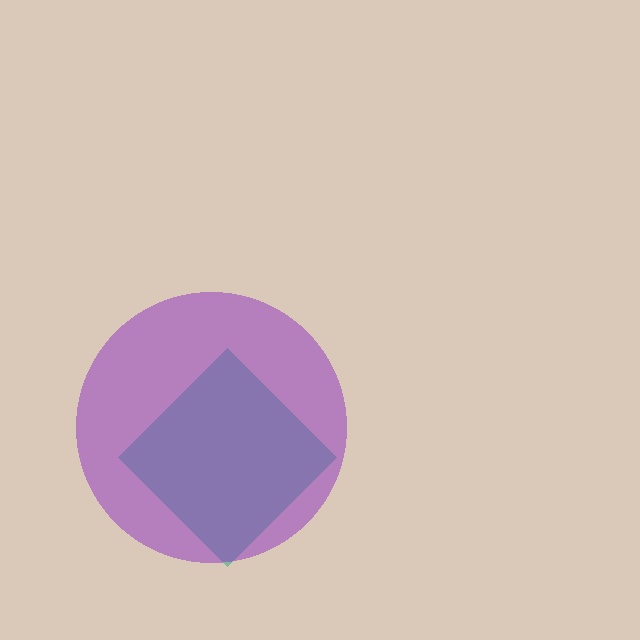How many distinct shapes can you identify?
There are 2 distinct shapes: a teal diamond, a purple circle.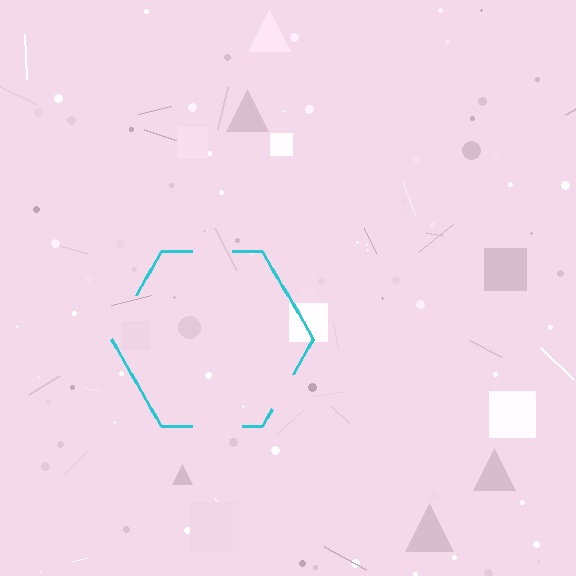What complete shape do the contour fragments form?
The contour fragments form a hexagon.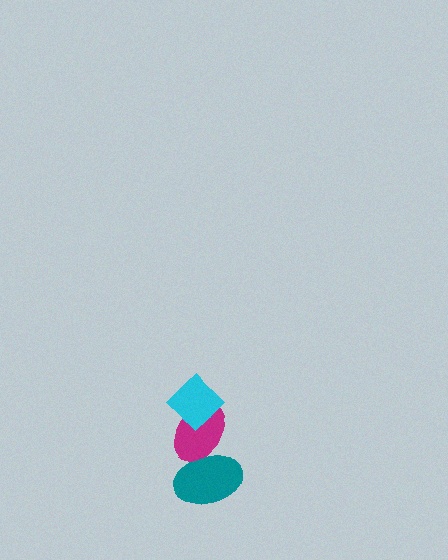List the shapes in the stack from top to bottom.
From top to bottom: the cyan diamond, the magenta ellipse, the teal ellipse.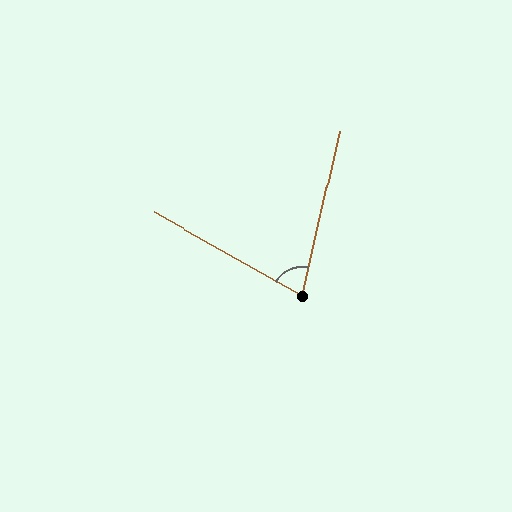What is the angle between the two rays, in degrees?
Approximately 73 degrees.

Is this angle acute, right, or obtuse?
It is acute.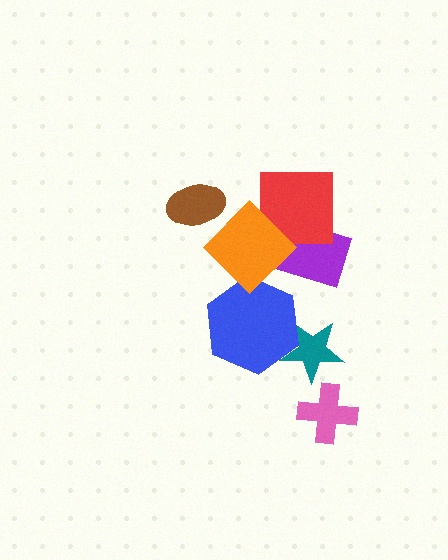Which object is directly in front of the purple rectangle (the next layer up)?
The red square is directly in front of the purple rectangle.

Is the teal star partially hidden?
Yes, it is partially covered by another shape.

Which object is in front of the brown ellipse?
The orange diamond is in front of the brown ellipse.